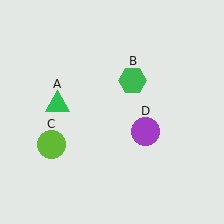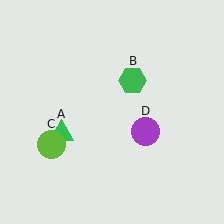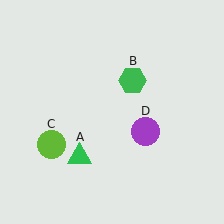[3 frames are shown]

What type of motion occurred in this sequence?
The green triangle (object A) rotated counterclockwise around the center of the scene.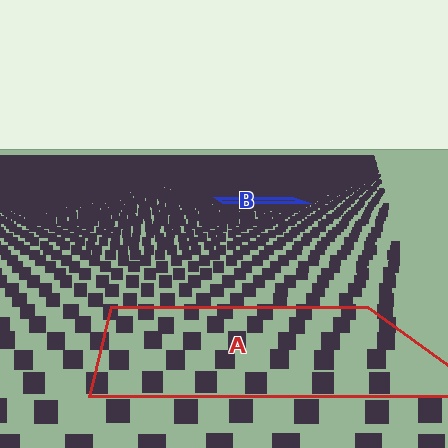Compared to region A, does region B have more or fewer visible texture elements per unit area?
Region B has more texture elements per unit area — they are packed more densely because it is farther away.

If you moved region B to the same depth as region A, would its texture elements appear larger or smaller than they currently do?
They would appear larger. At a closer depth, the same texture elements are projected at a bigger on-screen size.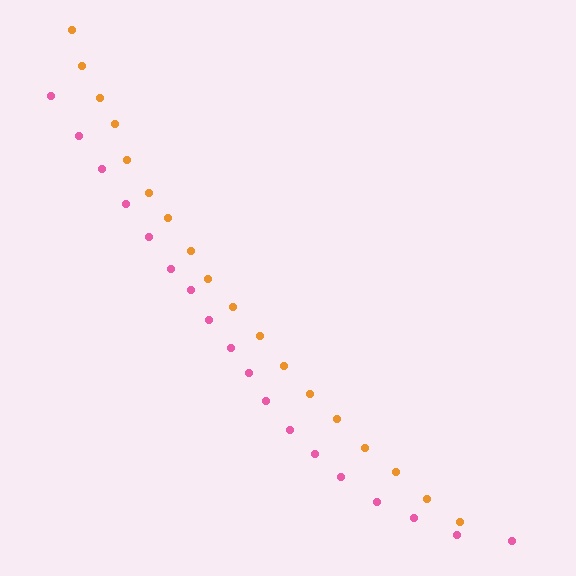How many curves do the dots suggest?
There are 2 distinct paths.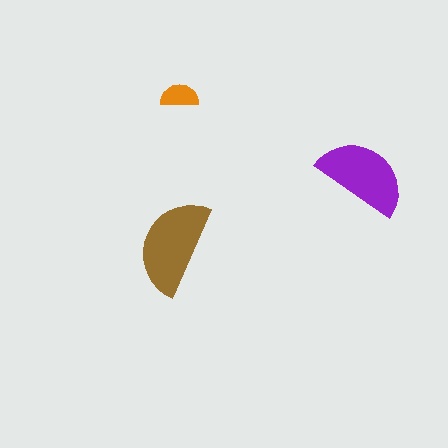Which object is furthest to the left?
The brown semicircle is leftmost.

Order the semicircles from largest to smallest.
the brown one, the purple one, the orange one.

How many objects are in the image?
There are 3 objects in the image.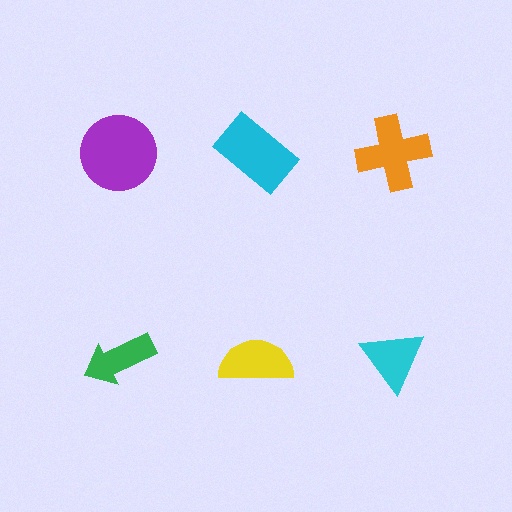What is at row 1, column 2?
A cyan rectangle.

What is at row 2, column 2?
A yellow semicircle.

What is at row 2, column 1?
A green arrow.